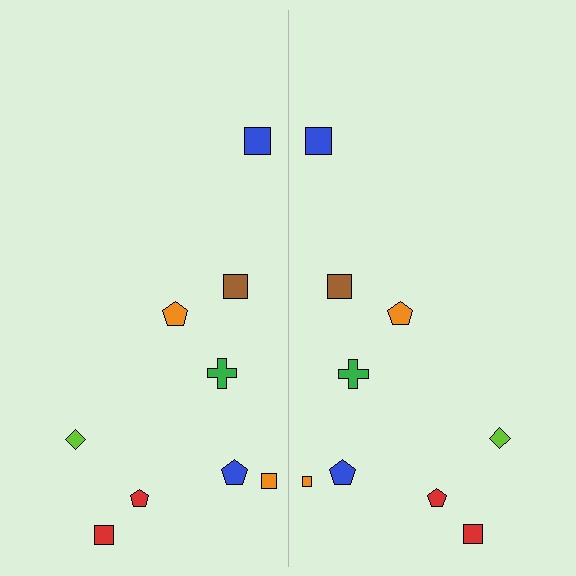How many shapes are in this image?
There are 18 shapes in this image.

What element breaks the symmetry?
The orange square on the right side has a different size than its mirror counterpart.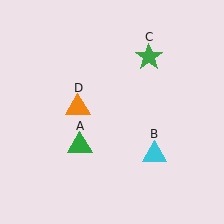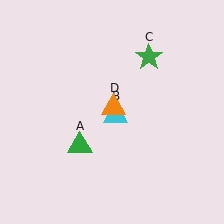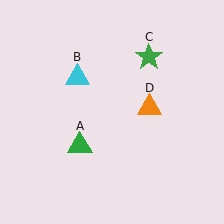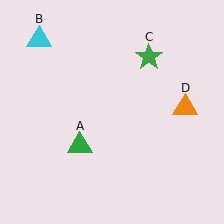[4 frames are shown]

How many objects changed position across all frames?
2 objects changed position: cyan triangle (object B), orange triangle (object D).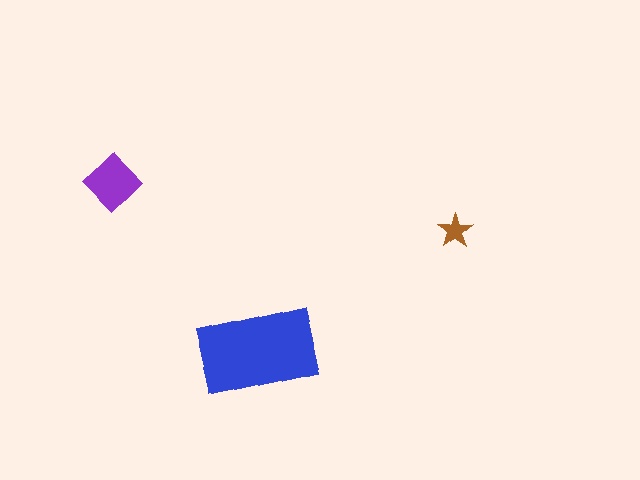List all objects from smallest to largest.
The brown star, the purple diamond, the blue rectangle.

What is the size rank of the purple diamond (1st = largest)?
2nd.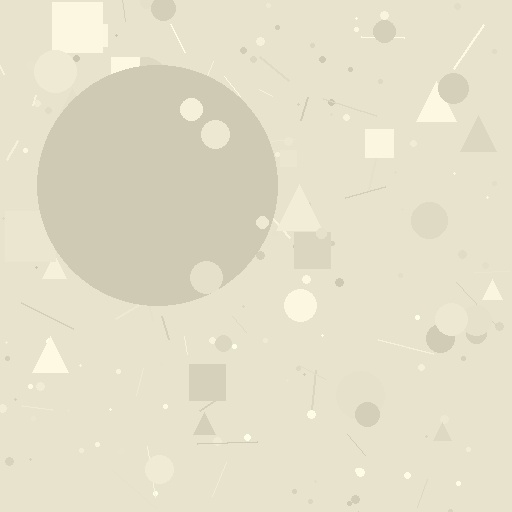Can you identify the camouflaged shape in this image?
The camouflaged shape is a circle.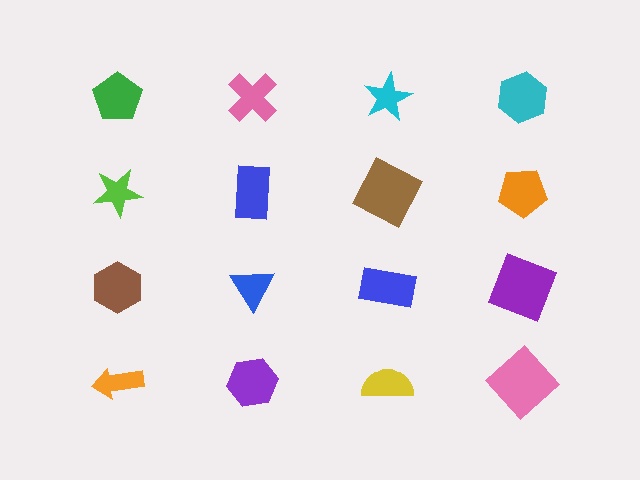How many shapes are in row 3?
4 shapes.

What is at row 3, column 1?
A brown hexagon.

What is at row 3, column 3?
A blue rectangle.